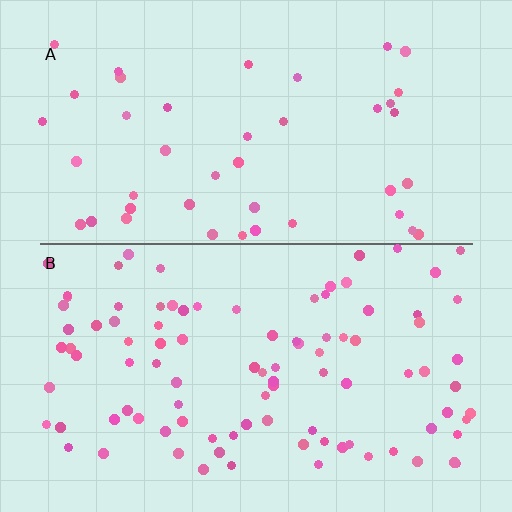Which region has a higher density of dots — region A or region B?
B (the bottom).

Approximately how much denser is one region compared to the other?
Approximately 2.2× — region B over region A.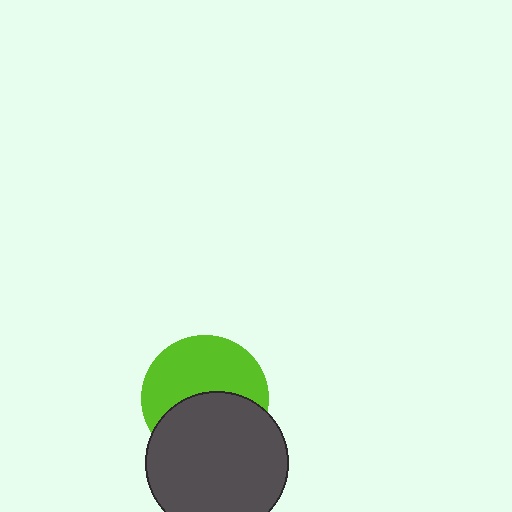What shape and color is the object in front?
The object in front is a dark gray circle.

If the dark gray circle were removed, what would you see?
You would see the complete lime circle.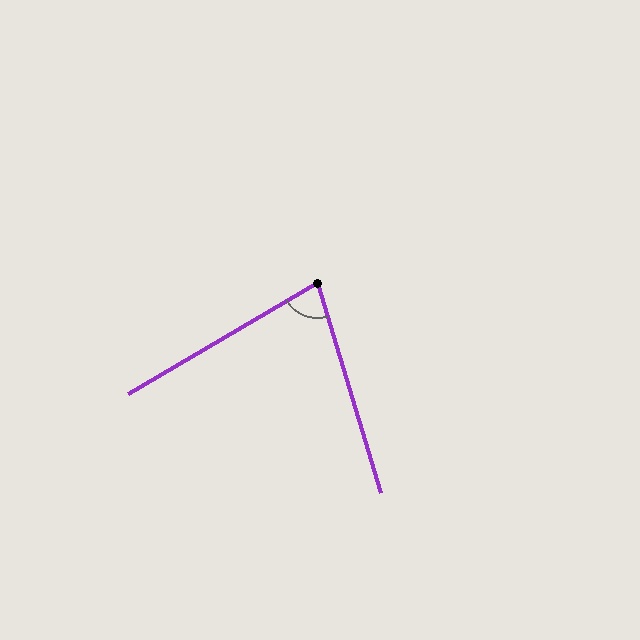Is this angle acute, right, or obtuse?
It is acute.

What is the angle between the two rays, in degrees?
Approximately 76 degrees.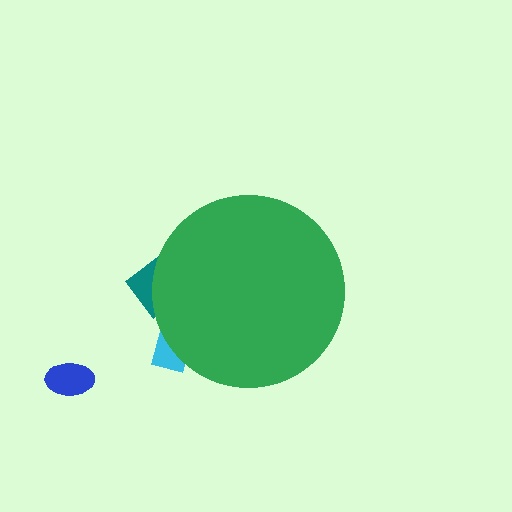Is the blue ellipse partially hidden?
No, the blue ellipse is fully visible.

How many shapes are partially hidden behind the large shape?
2 shapes are partially hidden.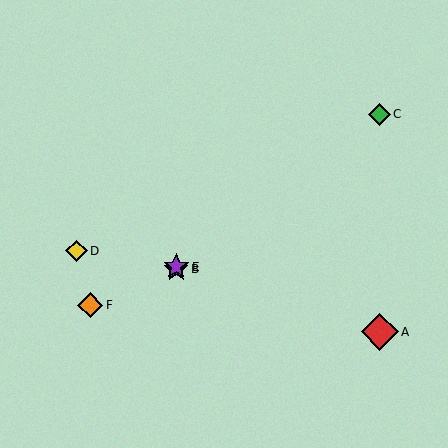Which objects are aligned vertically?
Objects B, E are aligned vertically.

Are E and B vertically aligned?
Yes, both are at x≈176.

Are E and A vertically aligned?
No, E is at x≈176 and A is at x≈380.